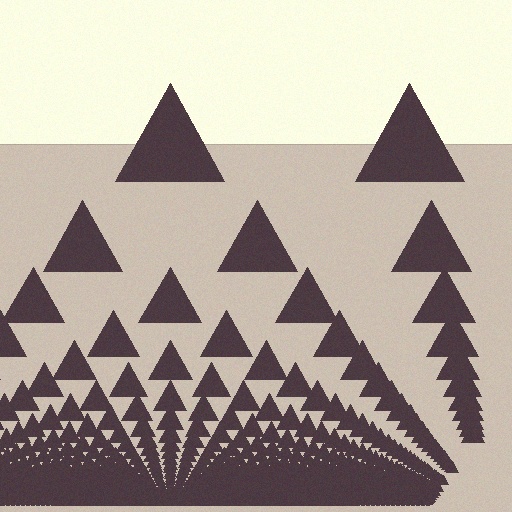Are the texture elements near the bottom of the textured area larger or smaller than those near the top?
Smaller. The gradient is inverted — elements near the bottom are smaller and denser.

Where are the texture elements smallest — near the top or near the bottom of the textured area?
Near the bottom.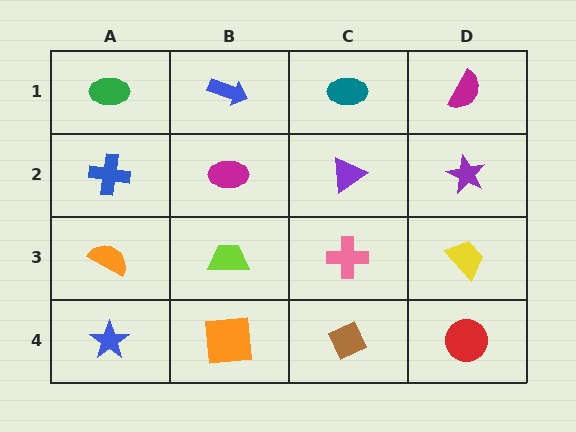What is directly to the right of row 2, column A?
A magenta ellipse.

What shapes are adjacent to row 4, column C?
A pink cross (row 3, column C), an orange square (row 4, column B), a red circle (row 4, column D).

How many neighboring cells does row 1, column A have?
2.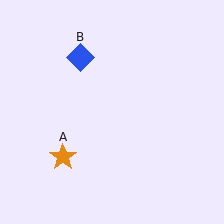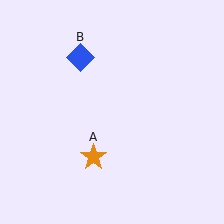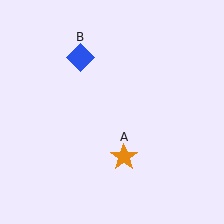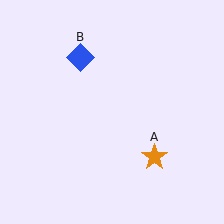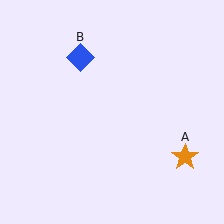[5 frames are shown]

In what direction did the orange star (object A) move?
The orange star (object A) moved right.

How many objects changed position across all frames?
1 object changed position: orange star (object A).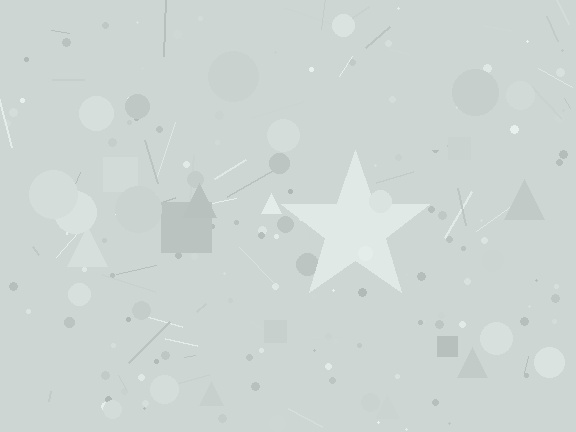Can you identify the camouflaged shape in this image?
The camouflaged shape is a star.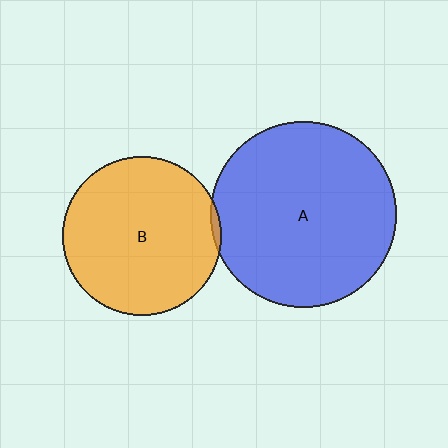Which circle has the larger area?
Circle A (blue).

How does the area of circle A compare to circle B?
Approximately 1.4 times.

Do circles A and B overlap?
Yes.